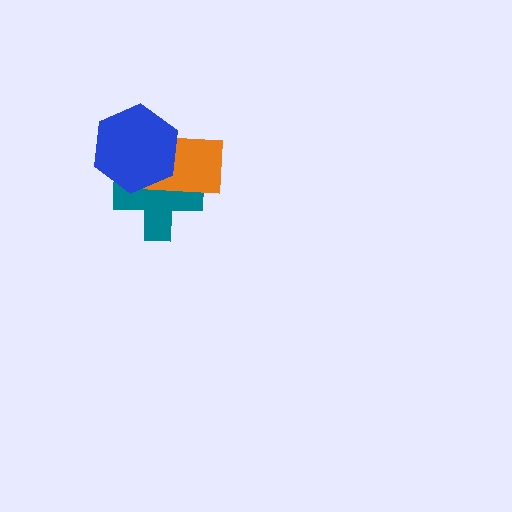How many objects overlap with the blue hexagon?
2 objects overlap with the blue hexagon.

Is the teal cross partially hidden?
Yes, it is partially covered by another shape.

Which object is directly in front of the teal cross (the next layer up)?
The orange rectangle is directly in front of the teal cross.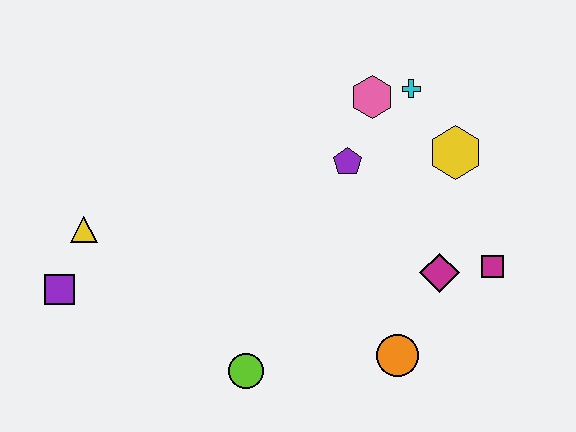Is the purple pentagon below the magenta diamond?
No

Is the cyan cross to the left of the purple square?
No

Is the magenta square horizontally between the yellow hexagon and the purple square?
No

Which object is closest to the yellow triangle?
The purple square is closest to the yellow triangle.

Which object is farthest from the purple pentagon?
The purple square is farthest from the purple pentagon.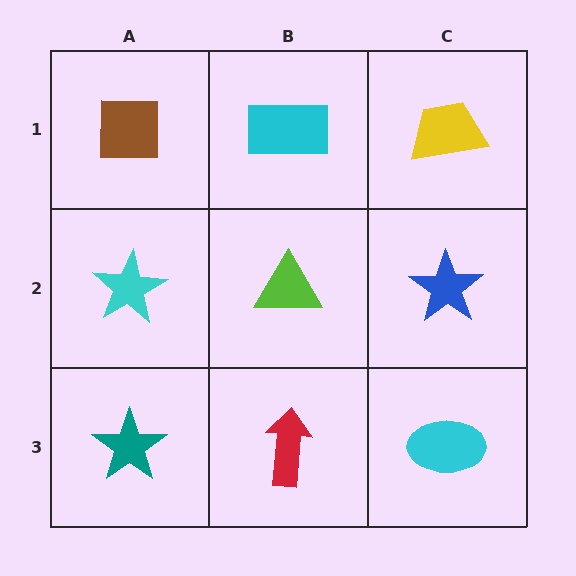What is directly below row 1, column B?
A lime triangle.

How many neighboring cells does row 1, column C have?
2.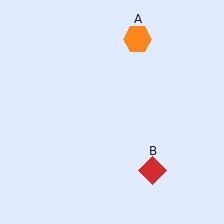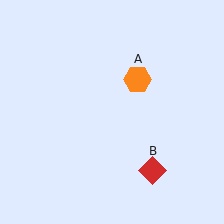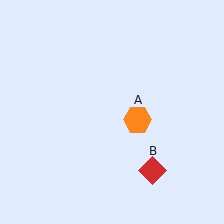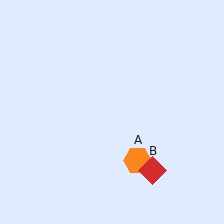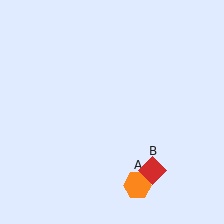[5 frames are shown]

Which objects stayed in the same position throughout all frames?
Red diamond (object B) remained stationary.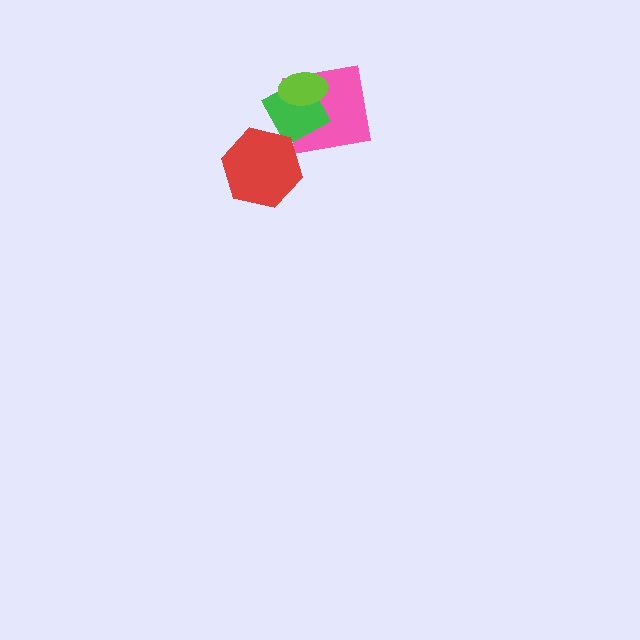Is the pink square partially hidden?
Yes, it is partially covered by another shape.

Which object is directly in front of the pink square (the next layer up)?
The green diamond is directly in front of the pink square.